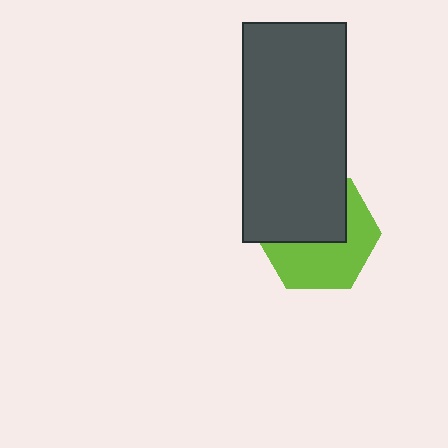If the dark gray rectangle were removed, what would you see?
You would see the complete lime hexagon.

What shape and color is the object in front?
The object in front is a dark gray rectangle.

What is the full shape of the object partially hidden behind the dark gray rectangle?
The partially hidden object is a lime hexagon.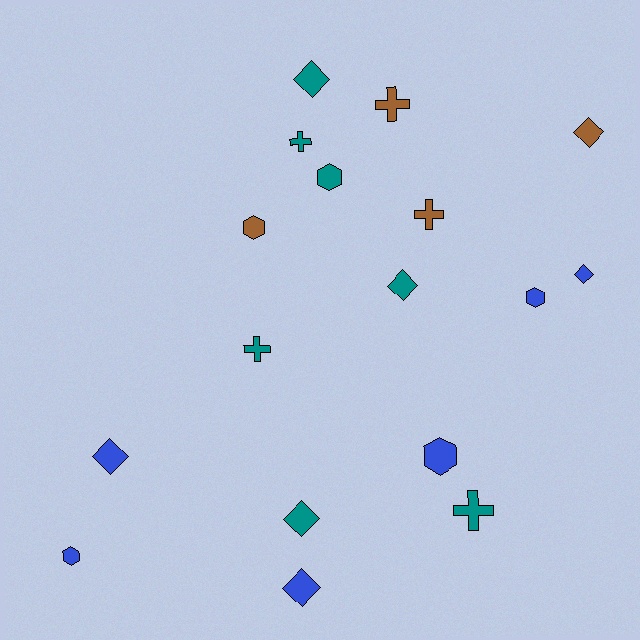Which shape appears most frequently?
Diamond, with 7 objects.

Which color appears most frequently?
Teal, with 7 objects.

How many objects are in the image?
There are 17 objects.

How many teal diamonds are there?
There are 3 teal diamonds.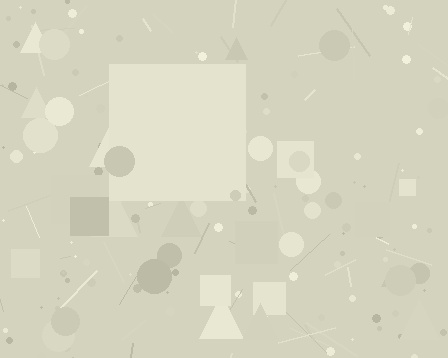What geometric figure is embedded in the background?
A square is embedded in the background.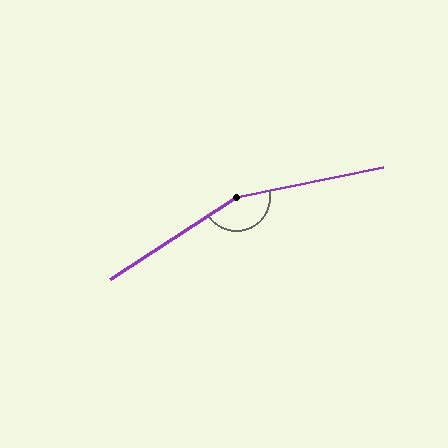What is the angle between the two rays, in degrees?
Approximately 158 degrees.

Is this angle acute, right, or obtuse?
It is obtuse.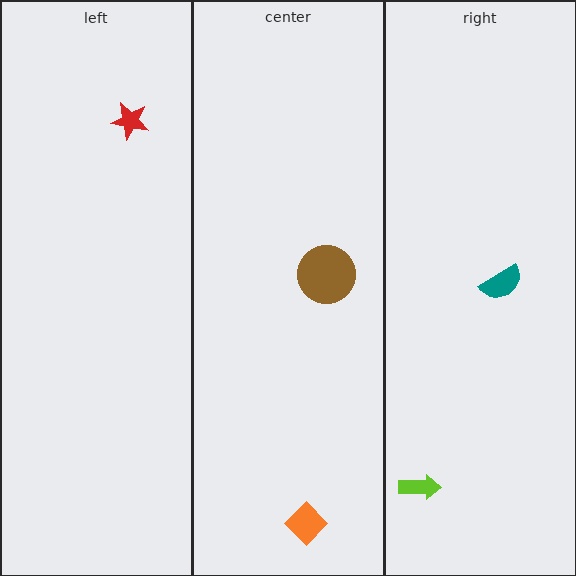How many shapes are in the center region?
2.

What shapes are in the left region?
The red star.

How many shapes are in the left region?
1.